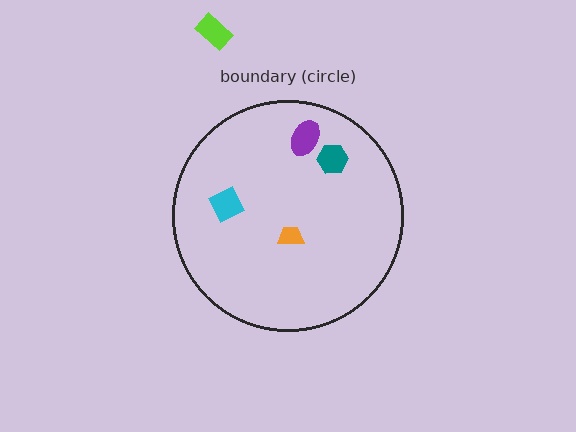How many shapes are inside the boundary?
4 inside, 1 outside.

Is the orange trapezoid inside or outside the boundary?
Inside.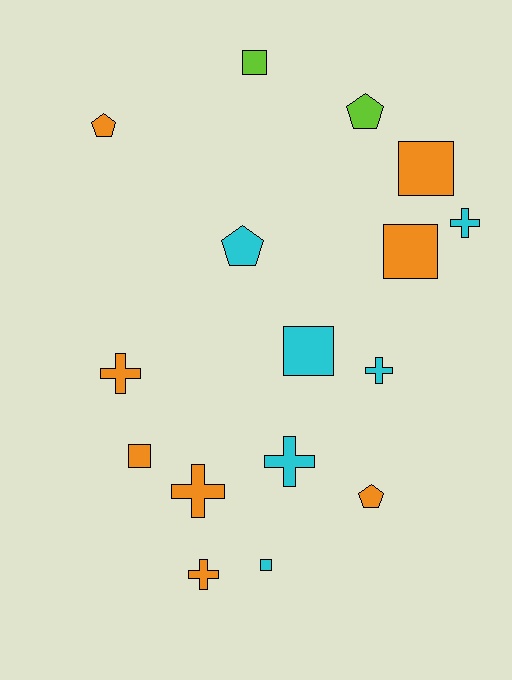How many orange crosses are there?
There are 3 orange crosses.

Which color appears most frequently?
Orange, with 8 objects.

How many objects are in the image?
There are 16 objects.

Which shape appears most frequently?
Cross, with 6 objects.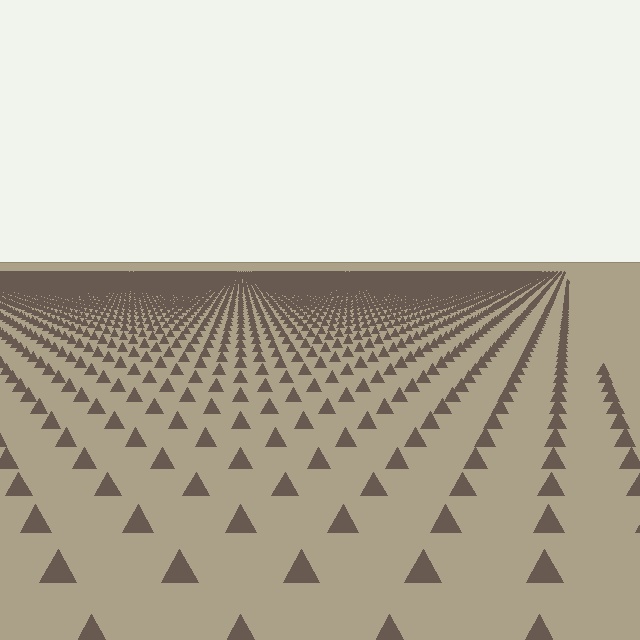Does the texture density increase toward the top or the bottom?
Density increases toward the top.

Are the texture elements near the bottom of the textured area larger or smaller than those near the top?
Larger. Near the bottom, elements are closer to the viewer and appear at a bigger on-screen size.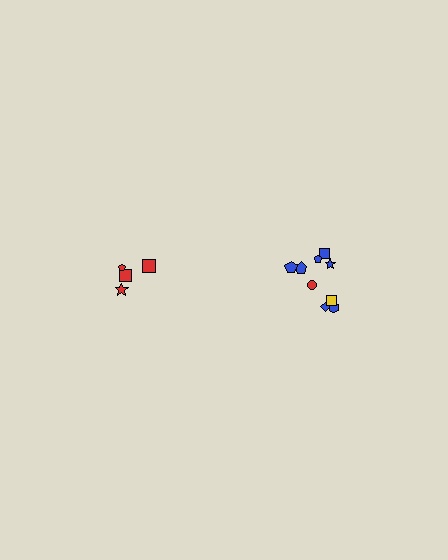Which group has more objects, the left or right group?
The right group.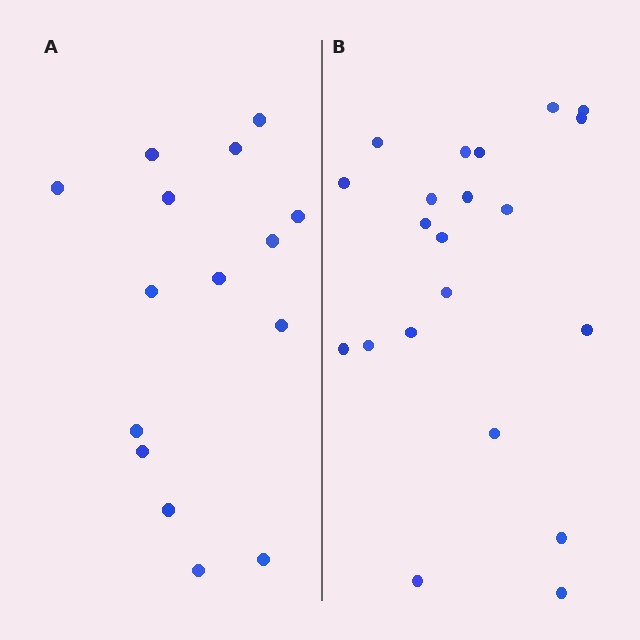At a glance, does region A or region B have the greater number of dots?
Region B (the right region) has more dots.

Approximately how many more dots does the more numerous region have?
Region B has about 6 more dots than region A.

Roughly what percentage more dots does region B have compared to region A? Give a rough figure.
About 40% more.